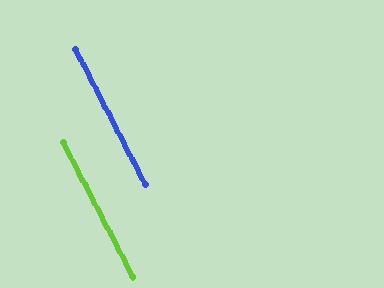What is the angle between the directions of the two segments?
Approximately 0 degrees.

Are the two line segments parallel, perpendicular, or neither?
Parallel — their directions differ by only 0.4°.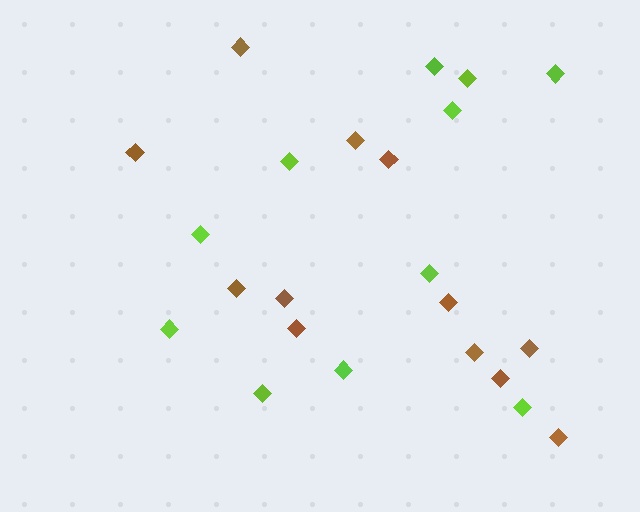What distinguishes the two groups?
There are 2 groups: one group of brown diamonds (12) and one group of lime diamonds (11).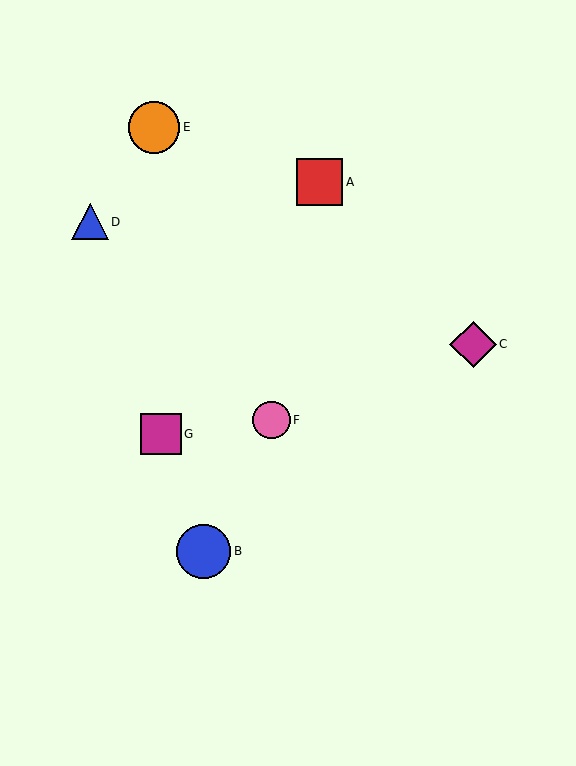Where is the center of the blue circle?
The center of the blue circle is at (204, 551).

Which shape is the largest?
The blue circle (labeled B) is the largest.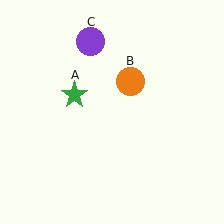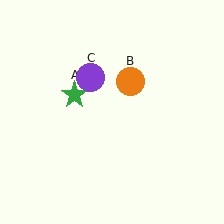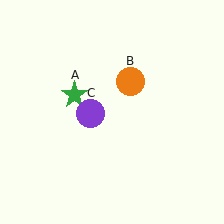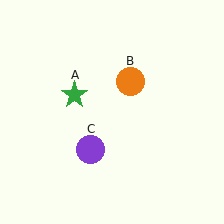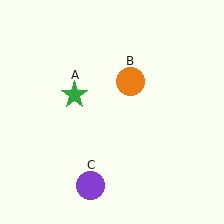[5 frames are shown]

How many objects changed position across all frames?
1 object changed position: purple circle (object C).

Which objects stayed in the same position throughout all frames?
Green star (object A) and orange circle (object B) remained stationary.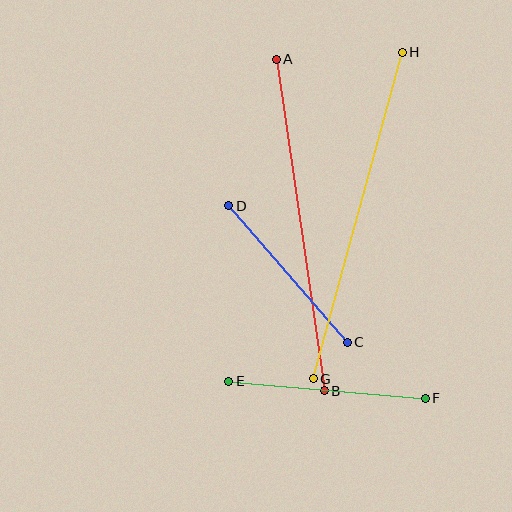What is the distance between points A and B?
The distance is approximately 335 pixels.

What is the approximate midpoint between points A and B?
The midpoint is at approximately (300, 225) pixels.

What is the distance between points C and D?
The distance is approximately 181 pixels.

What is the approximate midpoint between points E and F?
The midpoint is at approximately (327, 390) pixels.